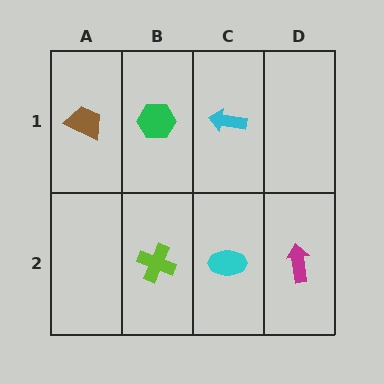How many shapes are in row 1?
3 shapes.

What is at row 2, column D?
A magenta arrow.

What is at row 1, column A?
A brown trapezoid.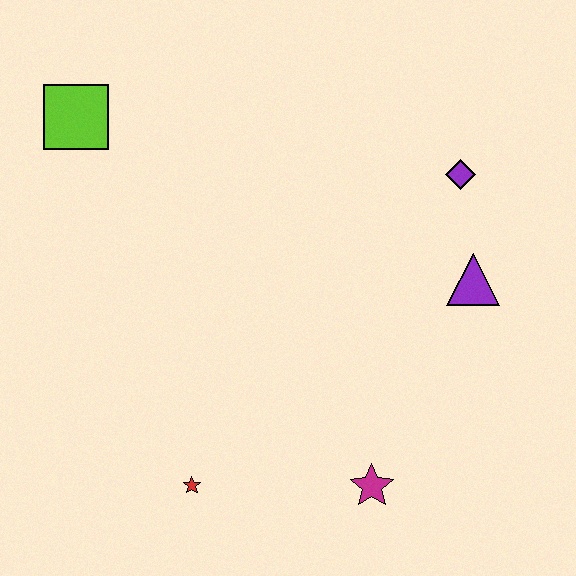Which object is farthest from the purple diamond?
The red star is farthest from the purple diamond.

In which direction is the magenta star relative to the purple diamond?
The magenta star is below the purple diamond.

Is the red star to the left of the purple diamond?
Yes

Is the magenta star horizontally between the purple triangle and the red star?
Yes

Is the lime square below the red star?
No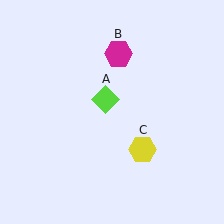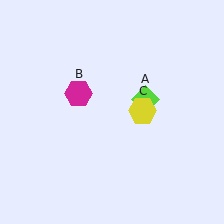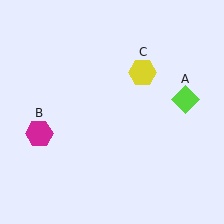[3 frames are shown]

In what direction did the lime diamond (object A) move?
The lime diamond (object A) moved right.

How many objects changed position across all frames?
3 objects changed position: lime diamond (object A), magenta hexagon (object B), yellow hexagon (object C).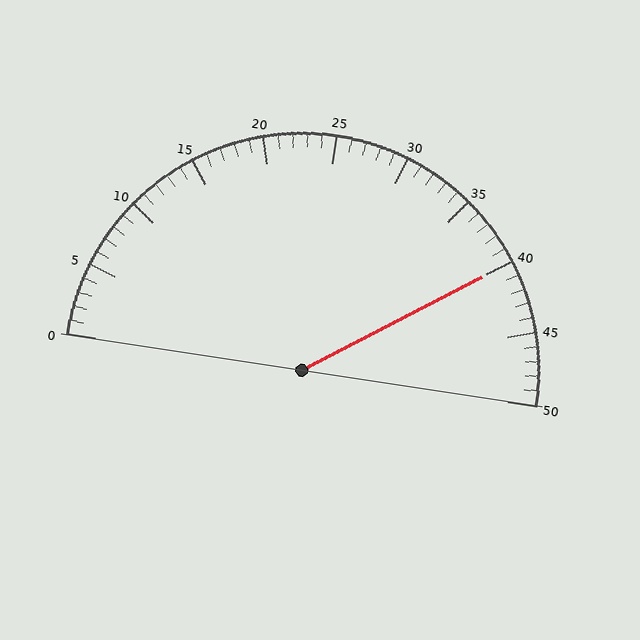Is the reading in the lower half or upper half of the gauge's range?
The reading is in the upper half of the range (0 to 50).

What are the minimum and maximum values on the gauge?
The gauge ranges from 0 to 50.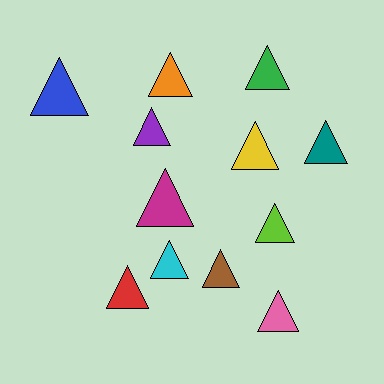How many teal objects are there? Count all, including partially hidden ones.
There is 1 teal object.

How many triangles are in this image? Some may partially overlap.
There are 12 triangles.